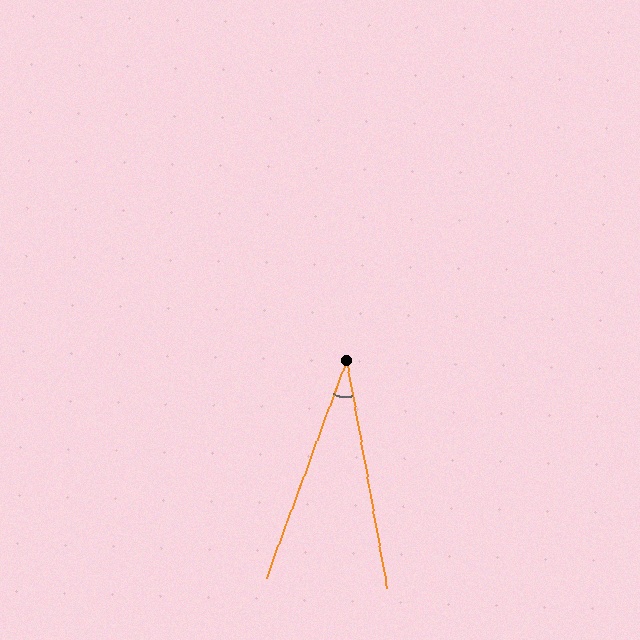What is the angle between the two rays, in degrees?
Approximately 30 degrees.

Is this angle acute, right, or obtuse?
It is acute.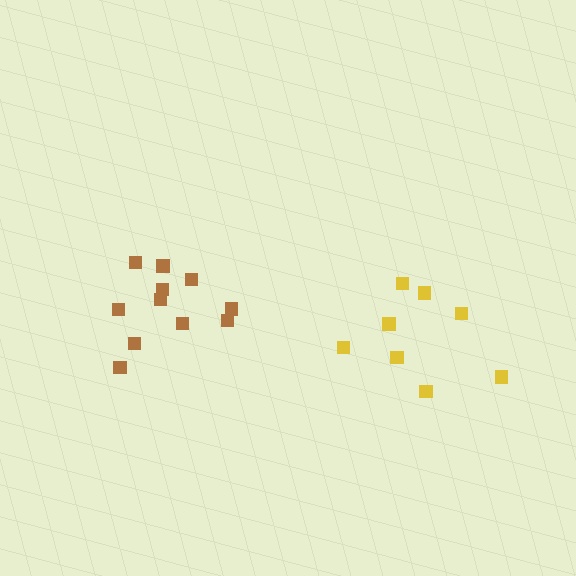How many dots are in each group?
Group 1: 8 dots, Group 2: 11 dots (19 total).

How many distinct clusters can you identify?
There are 2 distinct clusters.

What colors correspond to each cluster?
The clusters are colored: yellow, brown.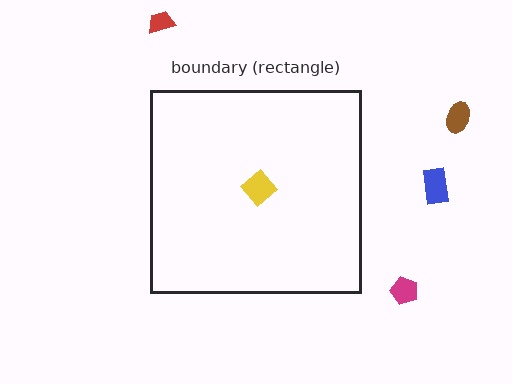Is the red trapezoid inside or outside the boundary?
Outside.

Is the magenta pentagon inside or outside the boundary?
Outside.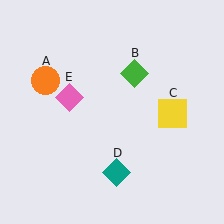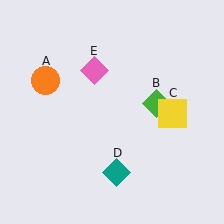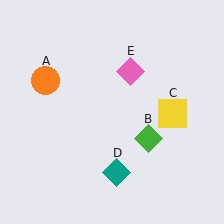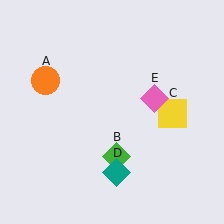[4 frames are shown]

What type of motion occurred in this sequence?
The green diamond (object B), pink diamond (object E) rotated clockwise around the center of the scene.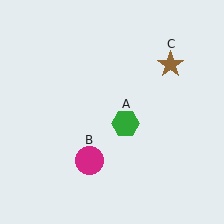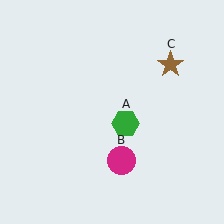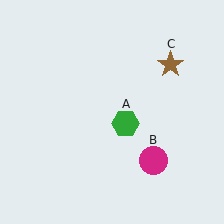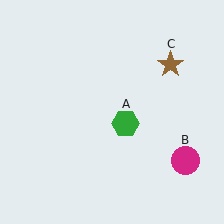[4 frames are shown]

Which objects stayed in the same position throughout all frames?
Green hexagon (object A) and brown star (object C) remained stationary.